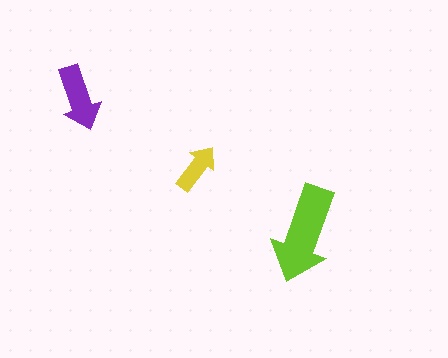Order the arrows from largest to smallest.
the lime one, the purple one, the yellow one.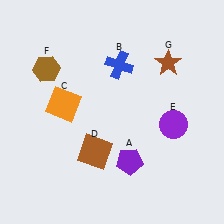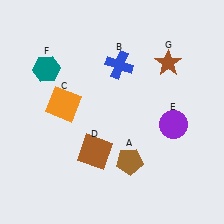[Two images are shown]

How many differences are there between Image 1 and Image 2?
There are 2 differences between the two images.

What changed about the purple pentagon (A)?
In Image 1, A is purple. In Image 2, it changed to brown.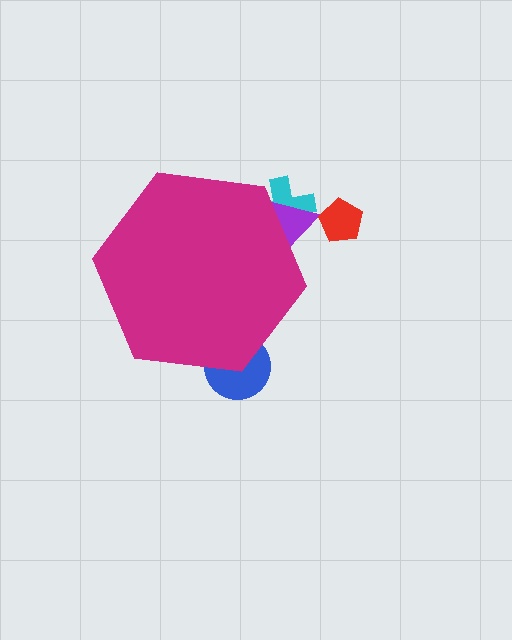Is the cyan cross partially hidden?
Yes, the cyan cross is partially hidden behind the magenta hexagon.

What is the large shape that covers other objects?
A magenta hexagon.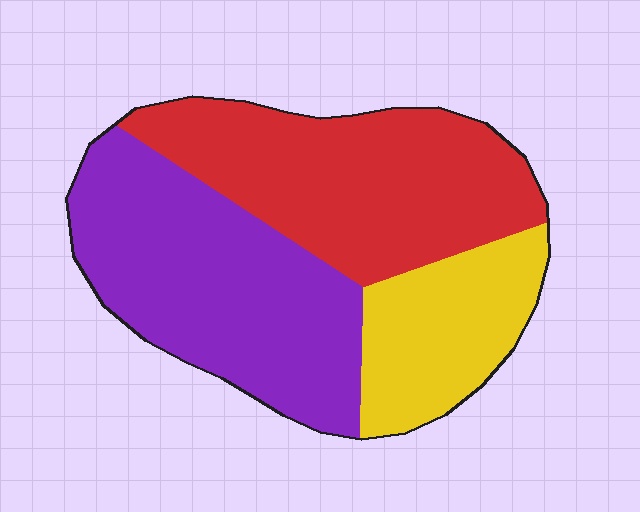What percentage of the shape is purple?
Purple covers 41% of the shape.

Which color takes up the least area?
Yellow, at roughly 20%.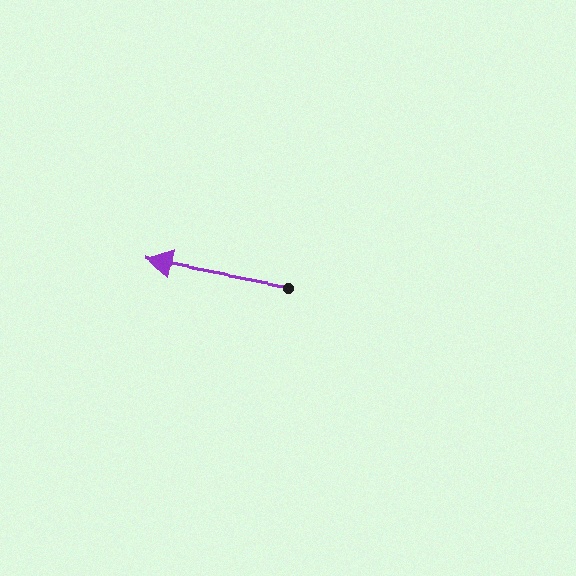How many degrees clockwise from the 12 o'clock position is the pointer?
Approximately 280 degrees.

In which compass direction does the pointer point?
West.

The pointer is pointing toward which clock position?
Roughly 9 o'clock.